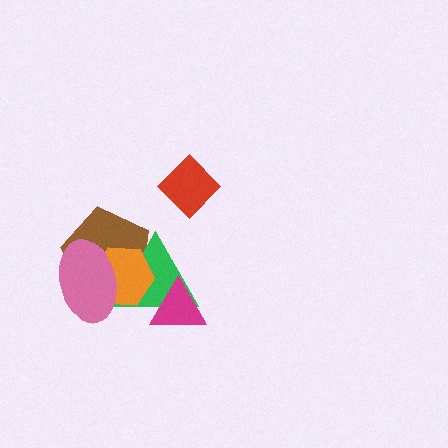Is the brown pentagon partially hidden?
Yes, it is partially covered by another shape.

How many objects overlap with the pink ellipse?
3 objects overlap with the pink ellipse.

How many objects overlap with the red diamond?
0 objects overlap with the red diamond.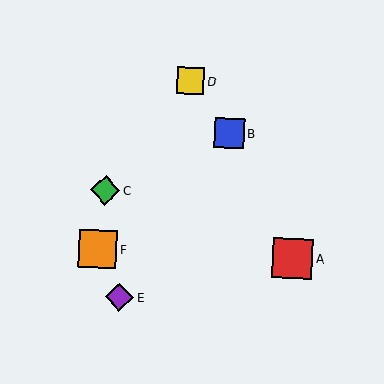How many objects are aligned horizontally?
2 objects (A, F) are aligned horizontally.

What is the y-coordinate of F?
Object F is at y≈249.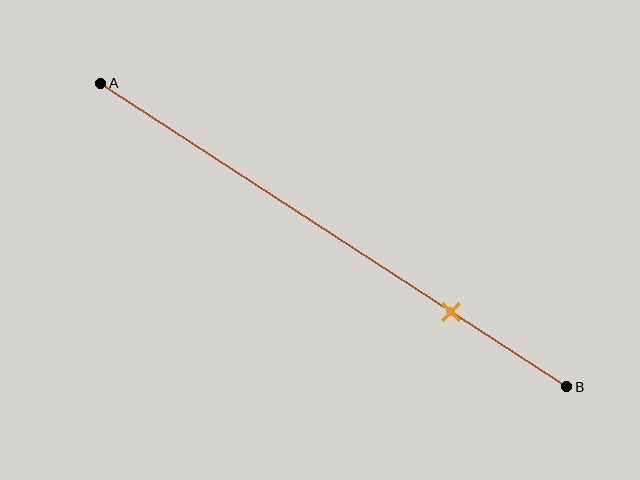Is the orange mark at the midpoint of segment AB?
No, the mark is at about 75% from A, not at the 50% midpoint.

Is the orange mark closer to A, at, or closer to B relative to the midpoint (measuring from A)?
The orange mark is closer to point B than the midpoint of segment AB.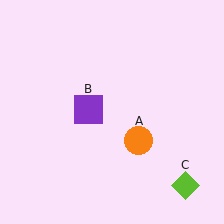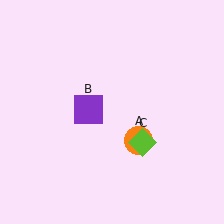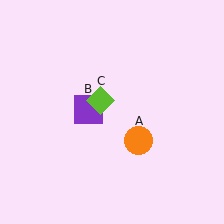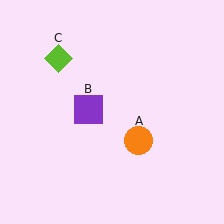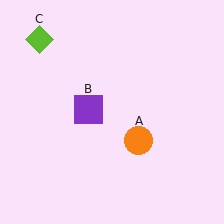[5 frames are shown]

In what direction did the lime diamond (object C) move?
The lime diamond (object C) moved up and to the left.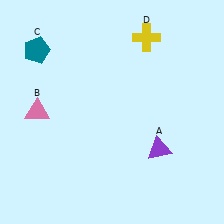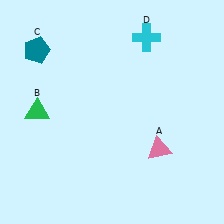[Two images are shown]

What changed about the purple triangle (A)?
In Image 1, A is purple. In Image 2, it changed to pink.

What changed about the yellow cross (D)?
In Image 1, D is yellow. In Image 2, it changed to cyan.